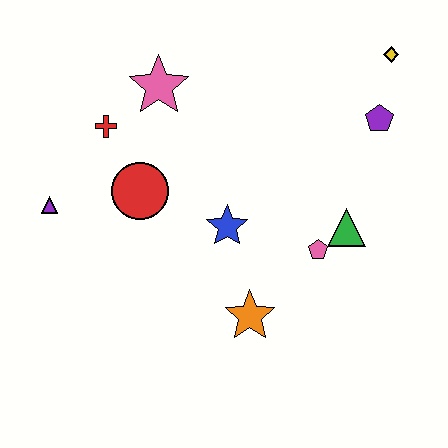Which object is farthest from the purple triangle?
The yellow diamond is farthest from the purple triangle.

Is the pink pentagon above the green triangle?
No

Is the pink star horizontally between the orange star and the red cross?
Yes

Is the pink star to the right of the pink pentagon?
No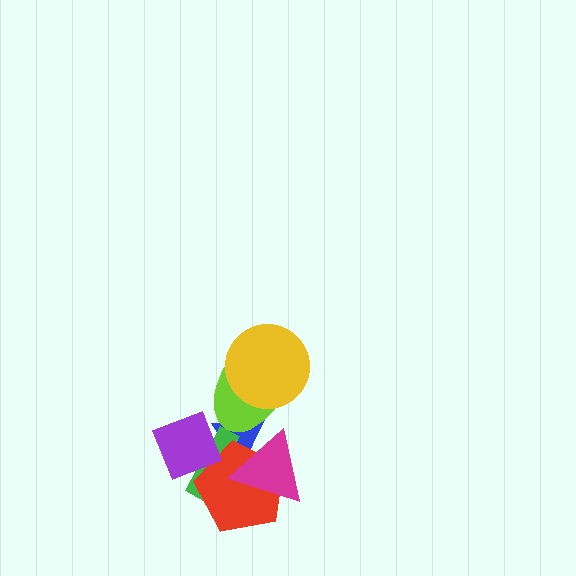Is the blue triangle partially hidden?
Yes, it is partially covered by another shape.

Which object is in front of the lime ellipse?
The yellow circle is in front of the lime ellipse.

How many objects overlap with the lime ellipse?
2 objects overlap with the lime ellipse.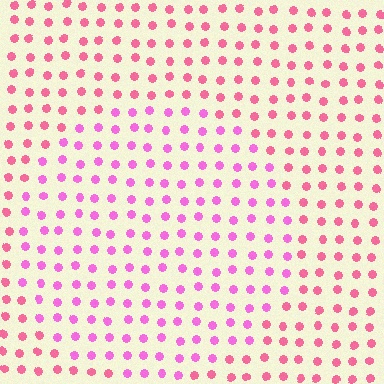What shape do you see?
I see a circle.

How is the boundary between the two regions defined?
The boundary is defined purely by a slight shift in hue (about 30 degrees). Spacing, size, and orientation are identical on both sides.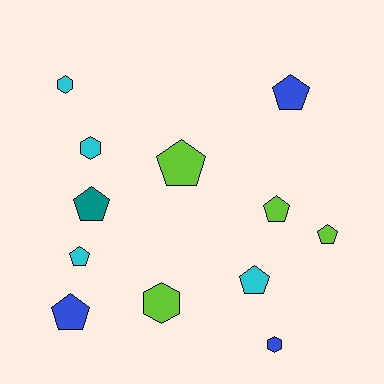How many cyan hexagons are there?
There are 2 cyan hexagons.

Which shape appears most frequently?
Pentagon, with 8 objects.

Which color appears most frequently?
Cyan, with 4 objects.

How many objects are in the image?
There are 12 objects.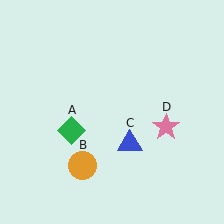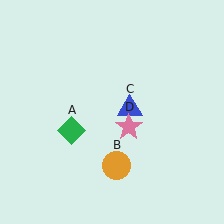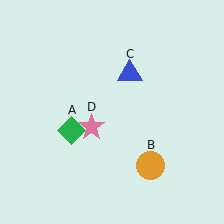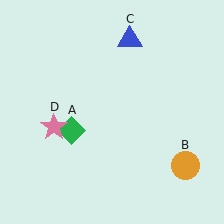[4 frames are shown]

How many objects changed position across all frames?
3 objects changed position: orange circle (object B), blue triangle (object C), pink star (object D).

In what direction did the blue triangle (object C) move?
The blue triangle (object C) moved up.